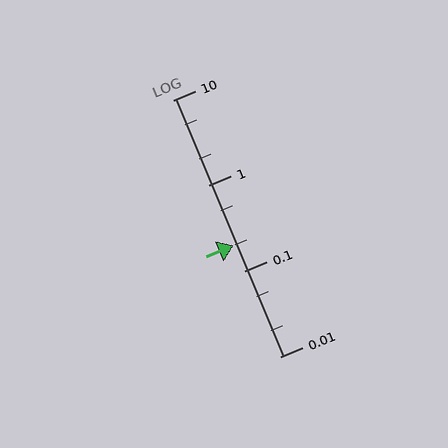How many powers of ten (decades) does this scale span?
The scale spans 3 decades, from 0.01 to 10.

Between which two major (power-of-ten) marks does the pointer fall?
The pointer is between 0.1 and 1.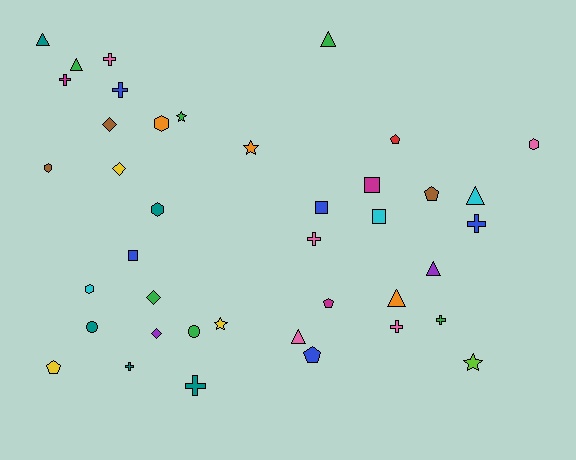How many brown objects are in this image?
There are 3 brown objects.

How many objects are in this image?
There are 40 objects.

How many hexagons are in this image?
There are 5 hexagons.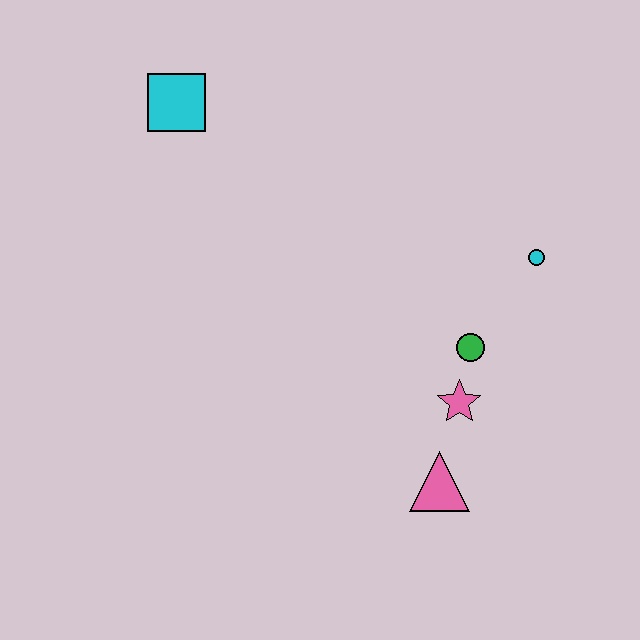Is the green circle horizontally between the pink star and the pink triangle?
No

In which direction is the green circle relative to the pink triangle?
The green circle is above the pink triangle.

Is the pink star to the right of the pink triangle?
Yes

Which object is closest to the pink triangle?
The pink star is closest to the pink triangle.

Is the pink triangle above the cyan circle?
No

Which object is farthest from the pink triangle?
The cyan square is farthest from the pink triangle.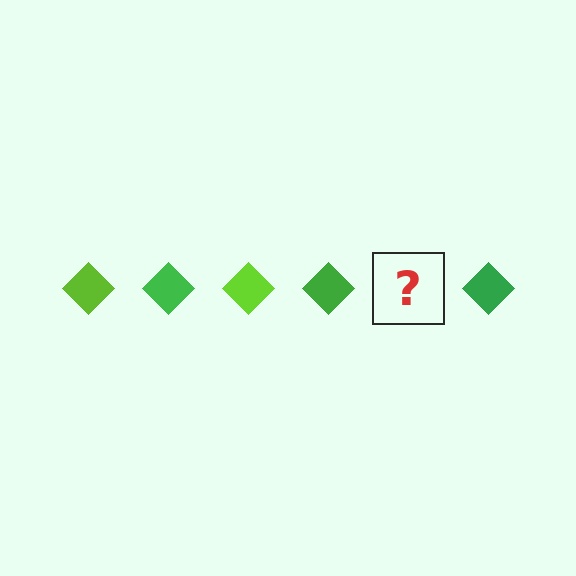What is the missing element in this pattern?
The missing element is a lime diamond.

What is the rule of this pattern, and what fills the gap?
The rule is that the pattern cycles through lime, green diamonds. The gap should be filled with a lime diamond.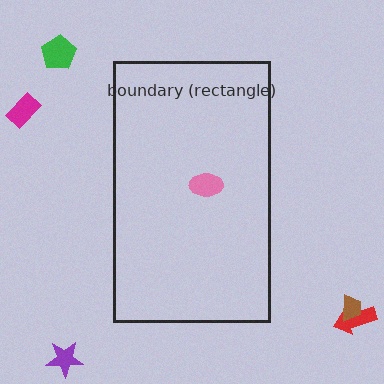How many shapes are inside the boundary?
1 inside, 5 outside.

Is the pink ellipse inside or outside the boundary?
Inside.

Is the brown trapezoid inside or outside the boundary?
Outside.